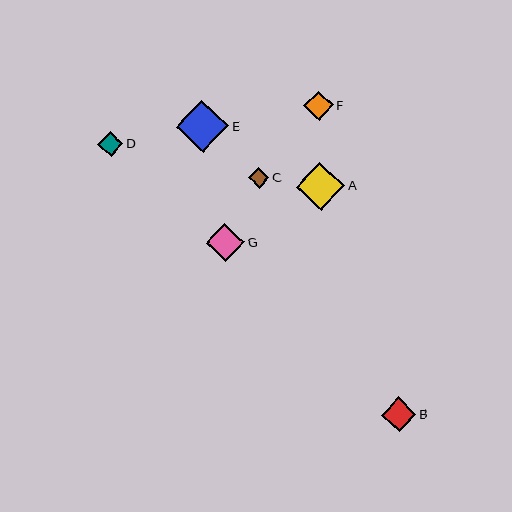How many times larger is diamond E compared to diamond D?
Diamond E is approximately 2.1 times the size of diamond D.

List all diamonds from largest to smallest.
From largest to smallest: E, A, G, B, F, D, C.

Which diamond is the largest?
Diamond E is the largest with a size of approximately 53 pixels.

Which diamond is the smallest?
Diamond C is the smallest with a size of approximately 20 pixels.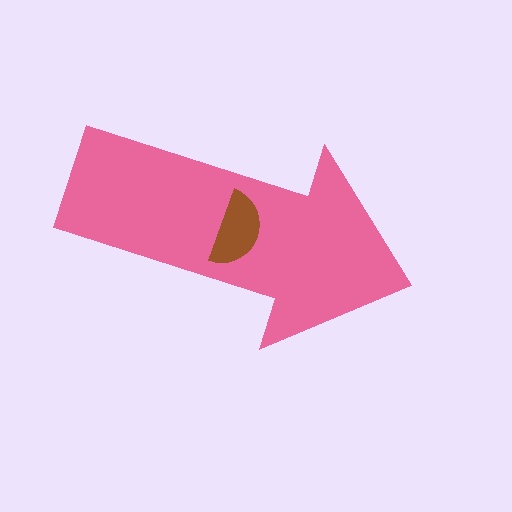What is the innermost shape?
The brown semicircle.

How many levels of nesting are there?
2.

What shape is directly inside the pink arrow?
The brown semicircle.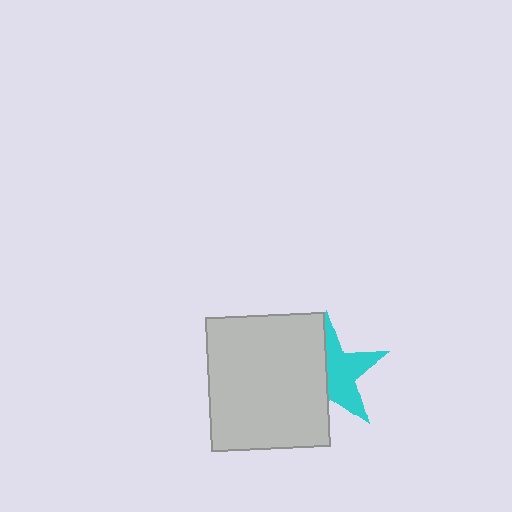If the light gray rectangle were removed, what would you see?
You would see the complete cyan star.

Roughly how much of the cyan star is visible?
About half of it is visible (roughly 54%).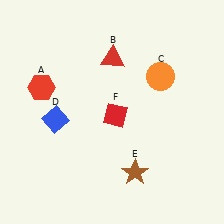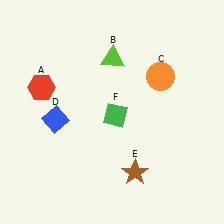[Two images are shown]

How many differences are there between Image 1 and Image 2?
There are 2 differences between the two images.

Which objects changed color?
B changed from red to lime. F changed from red to green.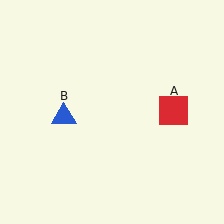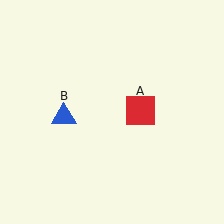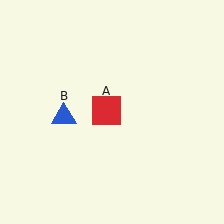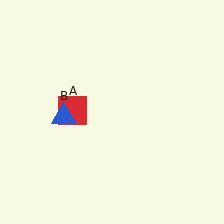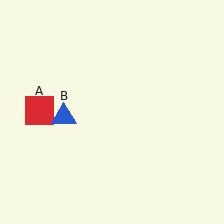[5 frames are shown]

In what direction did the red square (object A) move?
The red square (object A) moved left.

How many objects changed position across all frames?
1 object changed position: red square (object A).